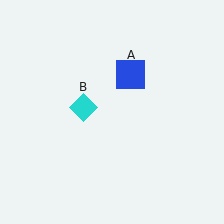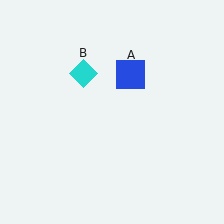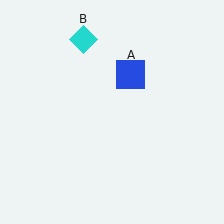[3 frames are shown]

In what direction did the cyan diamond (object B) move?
The cyan diamond (object B) moved up.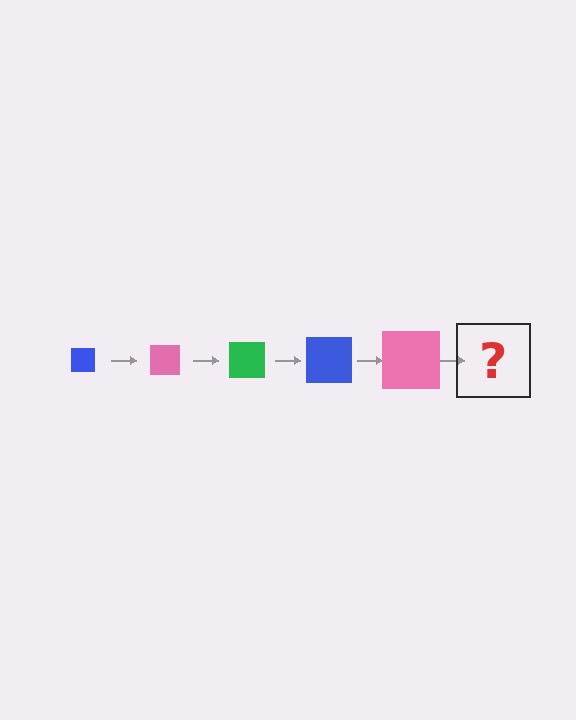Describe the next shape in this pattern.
It should be a green square, larger than the previous one.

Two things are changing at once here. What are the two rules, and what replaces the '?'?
The two rules are that the square grows larger each step and the color cycles through blue, pink, and green. The '?' should be a green square, larger than the previous one.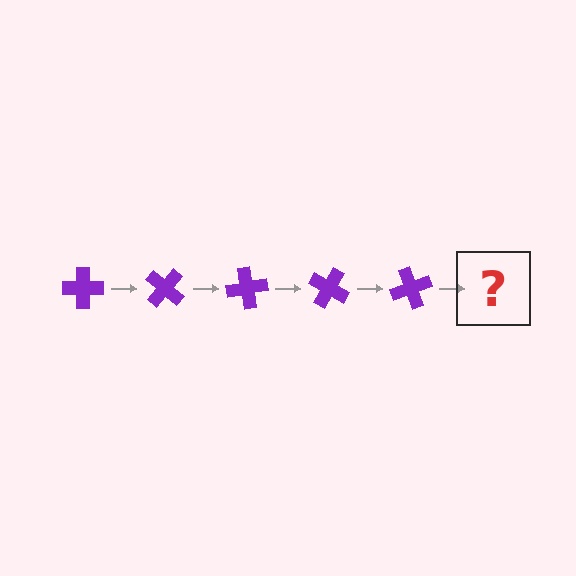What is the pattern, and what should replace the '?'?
The pattern is that the cross rotates 40 degrees each step. The '?' should be a purple cross rotated 200 degrees.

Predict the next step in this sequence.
The next step is a purple cross rotated 200 degrees.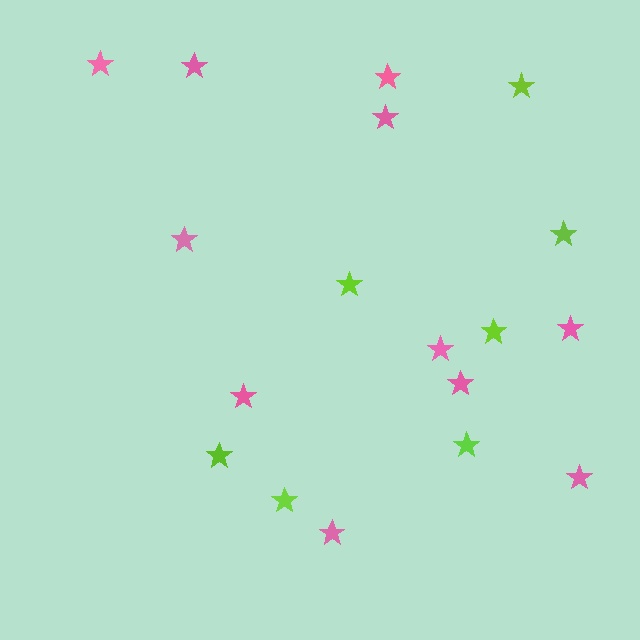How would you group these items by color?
There are 2 groups: one group of lime stars (7) and one group of pink stars (11).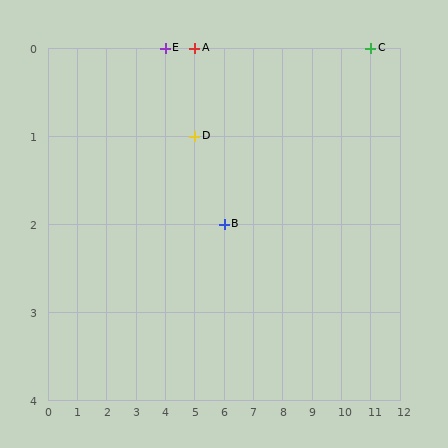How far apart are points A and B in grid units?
Points A and B are 1 column and 2 rows apart (about 2.2 grid units diagonally).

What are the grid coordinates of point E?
Point E is at grid coordinates (4, 0).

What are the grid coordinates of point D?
Point D is at grid coordinates (5, 1).